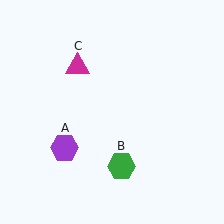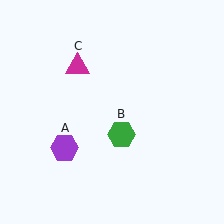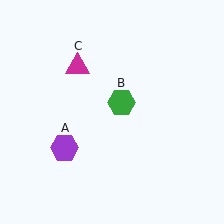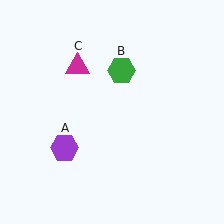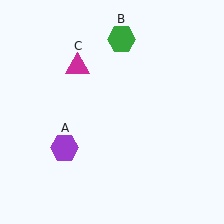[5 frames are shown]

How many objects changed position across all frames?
1 object changed position: green hexagon (object B).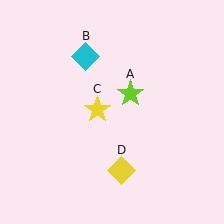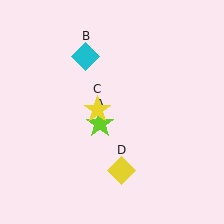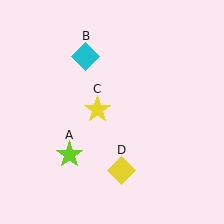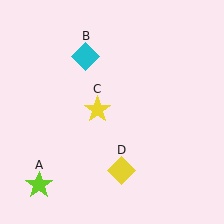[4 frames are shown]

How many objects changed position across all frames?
1 object changed position: lime star (object A).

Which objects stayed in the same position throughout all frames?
Cyan diamond (object B) and yellow star (object C) and yellow diamond (object D) remained stationary.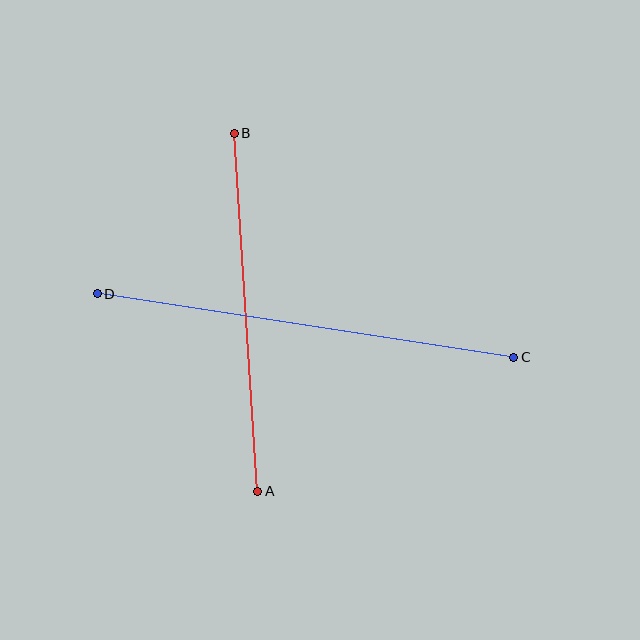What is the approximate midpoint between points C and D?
The midpoint is at approximately (306, 325) pixels.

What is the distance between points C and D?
The distance is approximately 421 pixels.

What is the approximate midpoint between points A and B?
The midpoint is at approximately (246, 312) pixels.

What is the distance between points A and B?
The distance is approximately 359 pixels.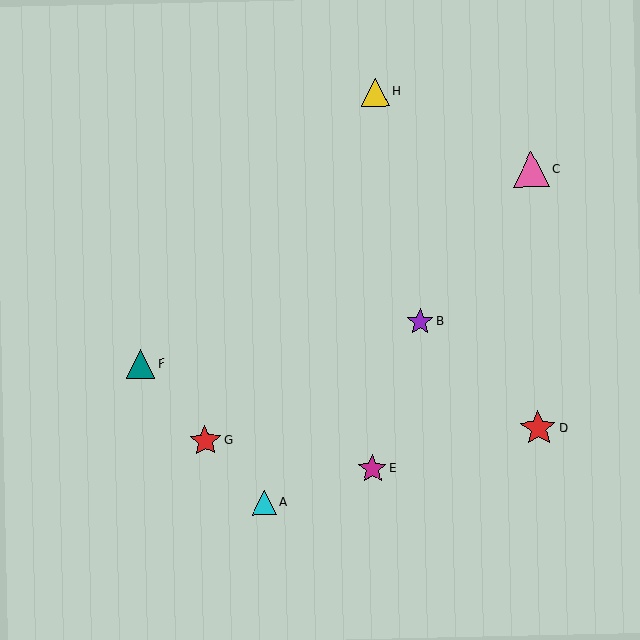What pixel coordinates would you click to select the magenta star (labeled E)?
Click at (372, 469) to select the magenta star E.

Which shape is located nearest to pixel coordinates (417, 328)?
The purple star (labeled B) at (420, 322) is nearest to that location.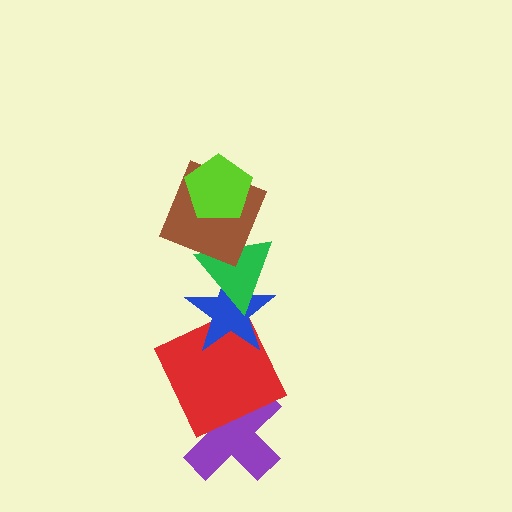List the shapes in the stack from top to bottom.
From top to bottom: the lime pentagon, the brown square, the green triangle, the blue star, the red square, the purple cross.